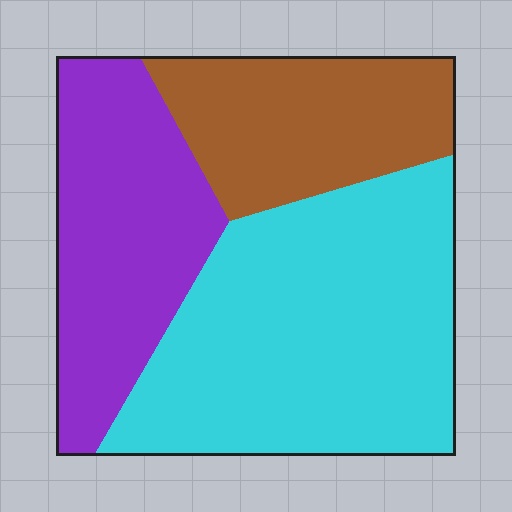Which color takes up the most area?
Cyan, at roughly 50%.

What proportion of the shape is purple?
Purple takes up about one quarter (1/4) of the shape.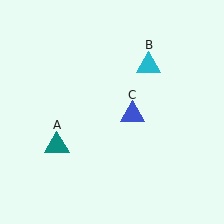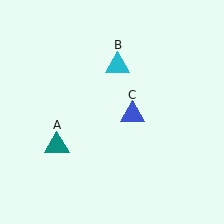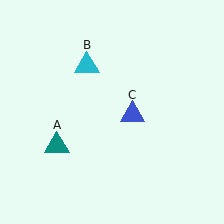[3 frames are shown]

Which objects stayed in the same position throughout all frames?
Teal triangle (object A) and blue triangle (object C) remained stationary.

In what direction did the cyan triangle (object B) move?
The cyan triangle (object B) moved left.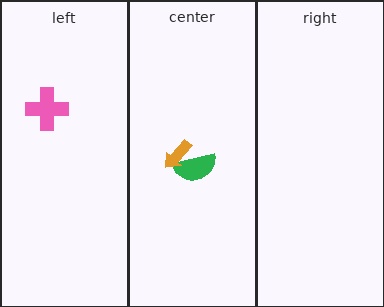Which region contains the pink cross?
The left region.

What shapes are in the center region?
The green semicircle, the orange arrow.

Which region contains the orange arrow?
The center region.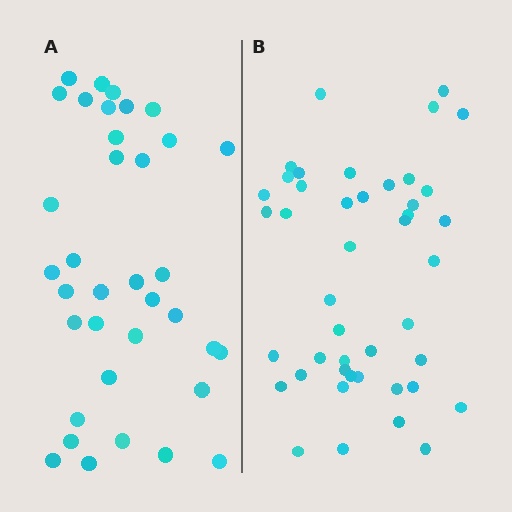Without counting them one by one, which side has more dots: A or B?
Region B (the right region) has more dots.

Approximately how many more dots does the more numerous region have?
Region B has roughly 8 or so more dots than region A.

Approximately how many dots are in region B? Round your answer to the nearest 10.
About 40 dots. (The exact count is 44, which rounds to 40.)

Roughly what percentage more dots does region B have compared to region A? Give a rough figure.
About 20% more.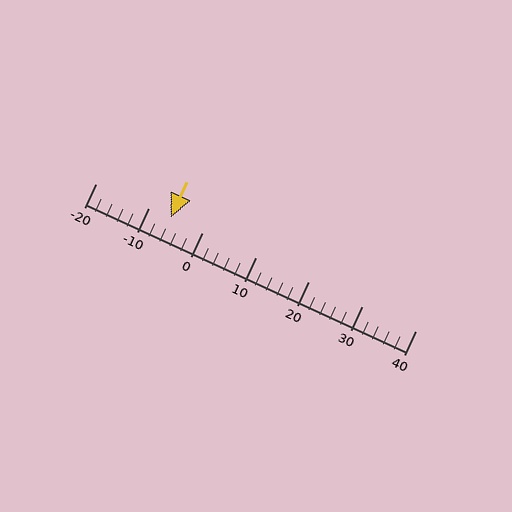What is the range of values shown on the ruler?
The ruler shows values from -20 to 40.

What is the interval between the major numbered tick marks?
The major tick marks are spaced 10 units apart.